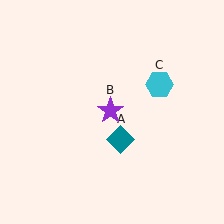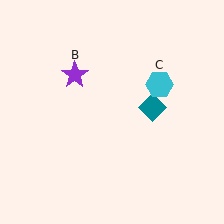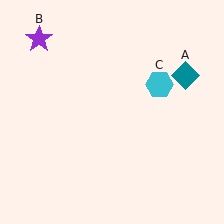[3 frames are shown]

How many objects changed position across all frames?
2 objects changed position: teal diamond (object A), purple star (object B).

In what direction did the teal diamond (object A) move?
The teal diamond (object A) moved up and to the right.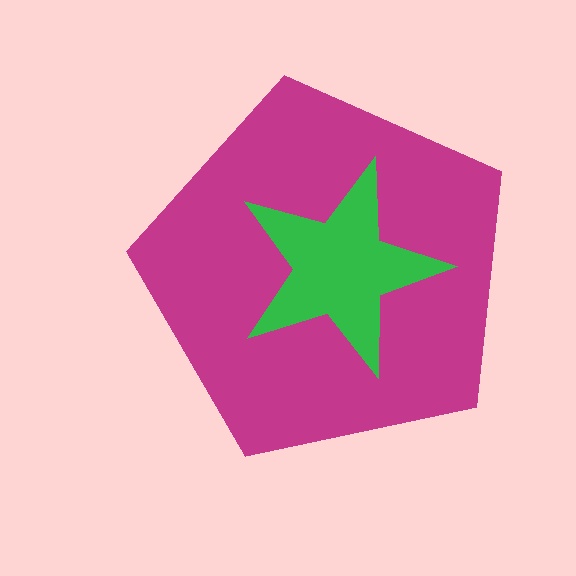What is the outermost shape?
The magenta pentagon.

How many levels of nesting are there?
2.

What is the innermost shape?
The green star.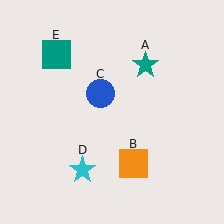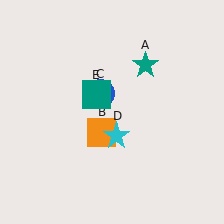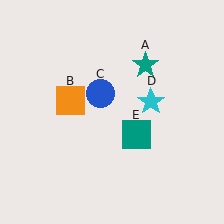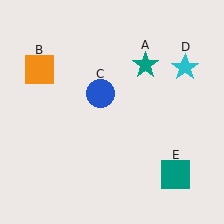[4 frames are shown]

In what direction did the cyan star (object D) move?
The cyan star (object D) moved up and to the right.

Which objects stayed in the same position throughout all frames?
Teal star (object A) and blue circle (object C) remained stationary.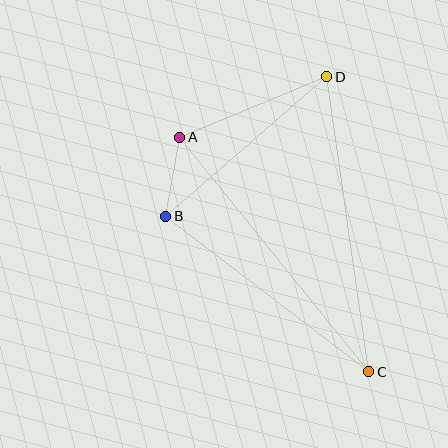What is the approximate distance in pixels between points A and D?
The distance between A and D is approximately 159 pixels.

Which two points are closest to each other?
Points A and B are closest to each other.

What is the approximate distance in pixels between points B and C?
The distance between B and C is approximately 256 pixels.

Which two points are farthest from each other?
Points A and C are farthest from each other.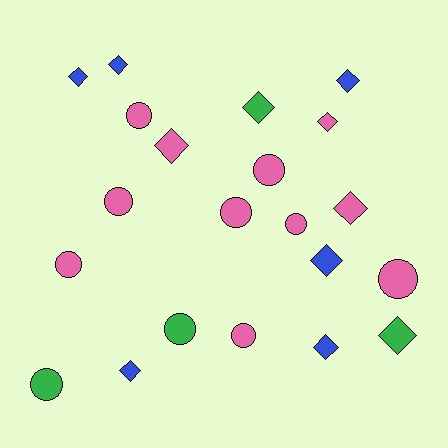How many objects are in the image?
There are 21 objects.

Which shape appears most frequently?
Diamond, with 11 objects.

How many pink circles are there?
There are 8 pink circles.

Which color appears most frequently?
Pink, with 11 objects.